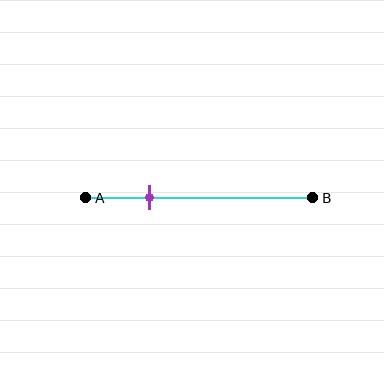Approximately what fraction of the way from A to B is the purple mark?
The purple mark is approximately 30% of the way from A to B.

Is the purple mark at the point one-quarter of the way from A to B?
Yes, the mark is approximately at the one-quarter point.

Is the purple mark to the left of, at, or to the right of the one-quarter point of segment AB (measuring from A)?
The purple mark is approximately at the one-quarter point of segment AB.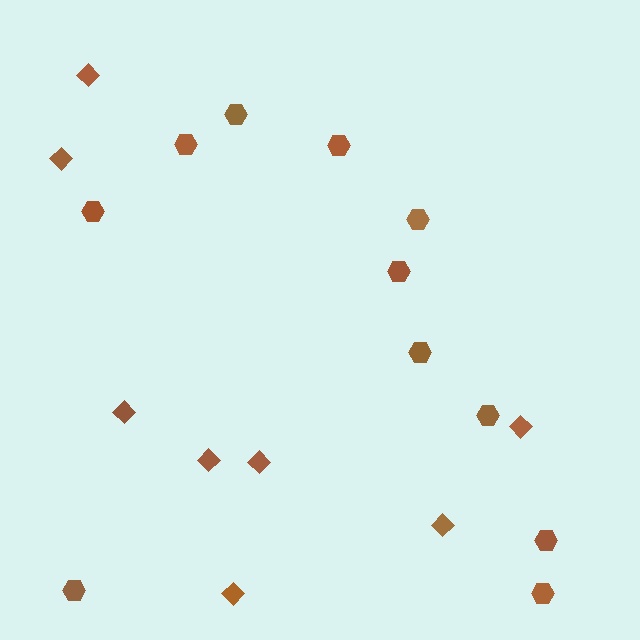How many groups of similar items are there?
There are 2 groups: one group of hexagons (11) and one group of diamonds (8).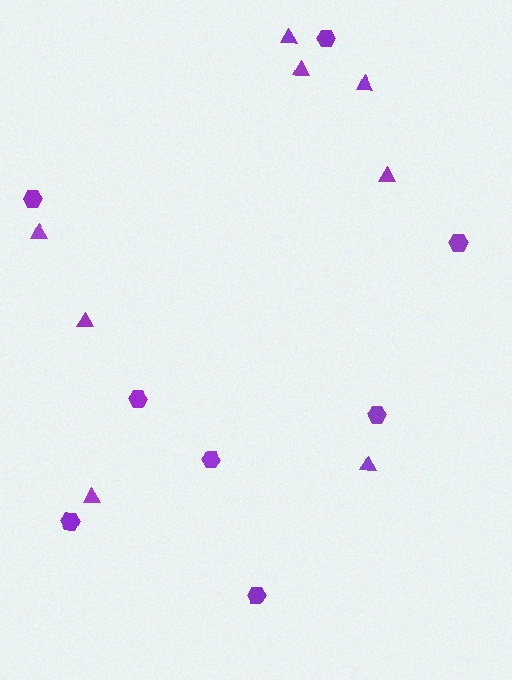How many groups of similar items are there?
There are 2 groups: one group of triangles (8) and one group of hexagons (8).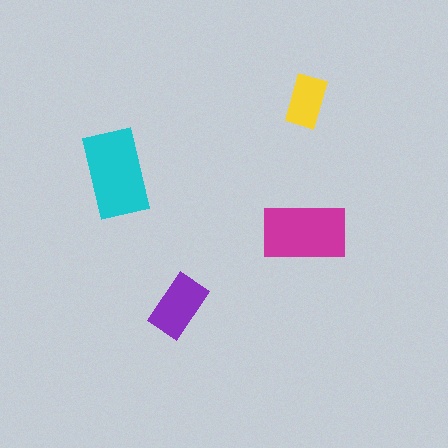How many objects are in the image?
There are 4 objects in the image.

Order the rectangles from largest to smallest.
the cyan one, the magenta one, the purple one, the yellow one.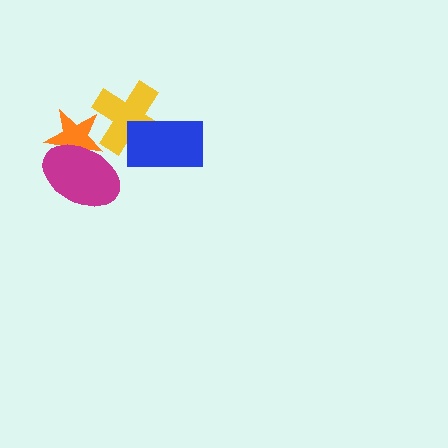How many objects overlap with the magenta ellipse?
1 object overlaps with the magenta ellipse.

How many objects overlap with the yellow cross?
2 objects overlap with the yellow cross.